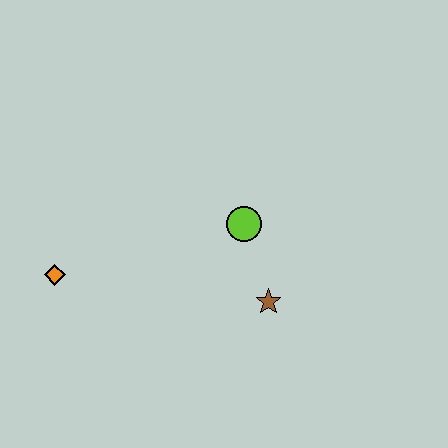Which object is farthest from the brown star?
The orange diamond is farthest from the brown star.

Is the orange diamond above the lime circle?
No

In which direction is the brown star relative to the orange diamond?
The brown star is to the right of the orange diamond.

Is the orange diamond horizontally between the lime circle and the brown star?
No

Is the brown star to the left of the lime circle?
No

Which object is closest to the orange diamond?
The lime circle is closest to the orange diamond.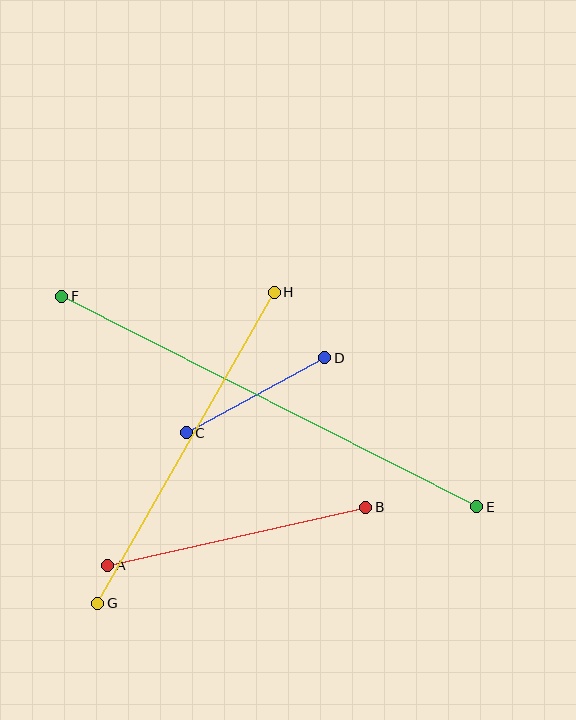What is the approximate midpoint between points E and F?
The midpoint is at approximately (269, 401) pixels.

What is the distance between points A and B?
The distance is approximately 265 pixels.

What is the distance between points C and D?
The distance is approximately 158 pixels.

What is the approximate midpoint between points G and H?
The midpoint is at approximately (186, 448) pixels.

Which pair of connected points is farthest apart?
Points E and F are farthest apart.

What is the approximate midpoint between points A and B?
The midpoint is at approximately (236, 536) pixels.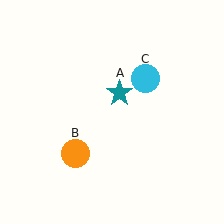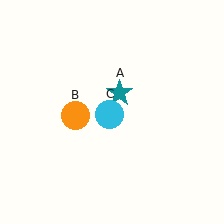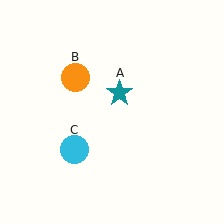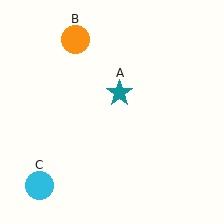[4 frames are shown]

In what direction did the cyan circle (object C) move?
The cyan circle (object C) moved down and to the left.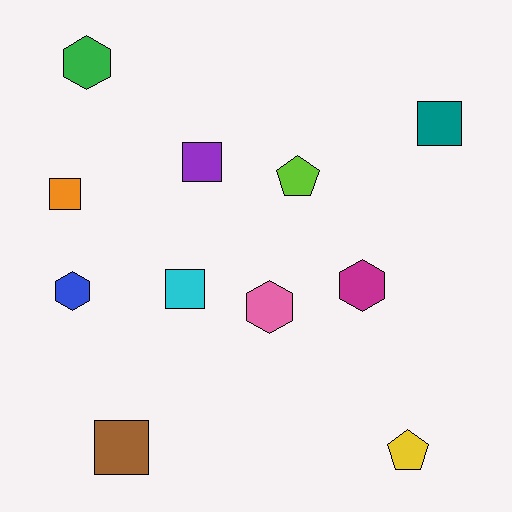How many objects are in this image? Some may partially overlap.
There are 11 objects.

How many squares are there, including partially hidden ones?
There are 5 squares.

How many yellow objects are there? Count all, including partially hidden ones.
There is 1 yellow object.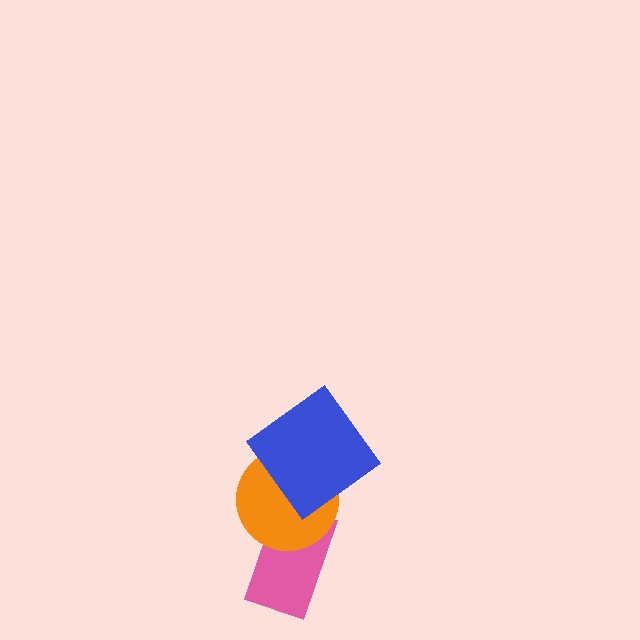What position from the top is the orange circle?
The orange circle is 2nd from the top.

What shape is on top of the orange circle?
The blue diamond is on top of the orange circle.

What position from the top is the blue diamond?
The blue diamond is 1st from the top.